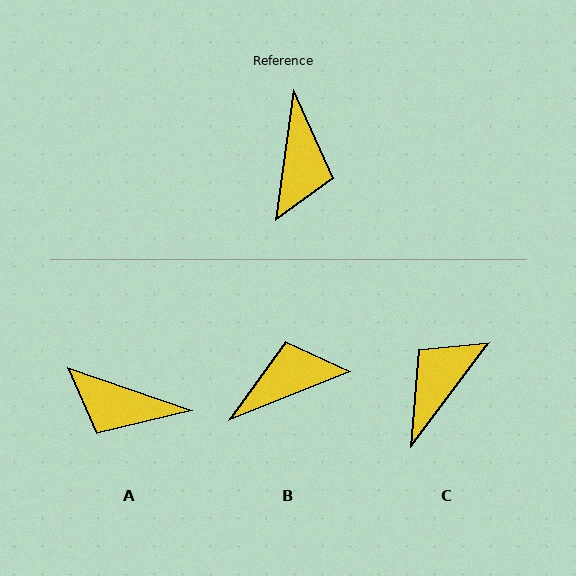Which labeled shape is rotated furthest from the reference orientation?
C, about 151 degrees away.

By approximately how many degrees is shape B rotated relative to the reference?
Approximately 120 degrees counter-clockwise.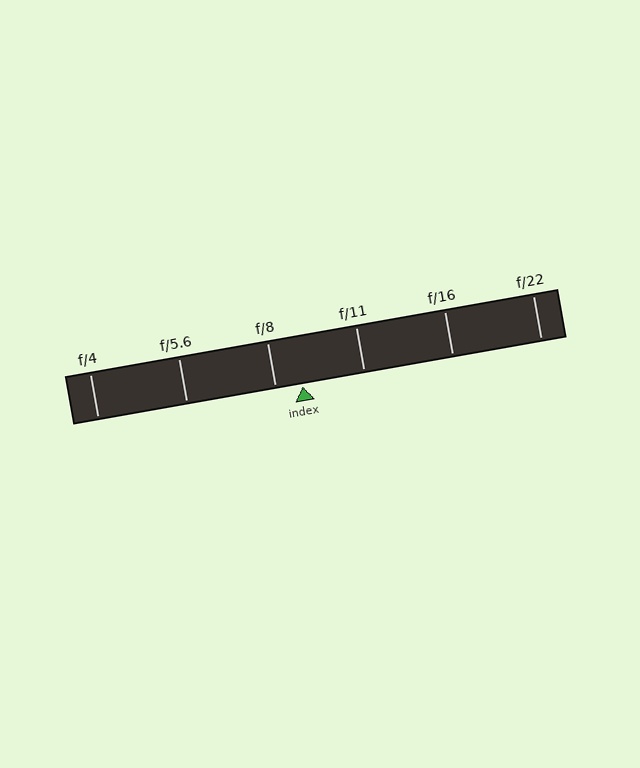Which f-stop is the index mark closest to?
The index mark is closest to f/8.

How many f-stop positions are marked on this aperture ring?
There are 6 f-stop positions marked.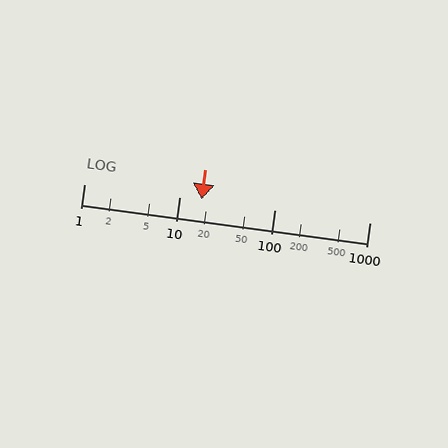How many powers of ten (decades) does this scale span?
The scale spans 3 decades, from 1 to 1000.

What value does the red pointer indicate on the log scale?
The pointer indicates approximately 17.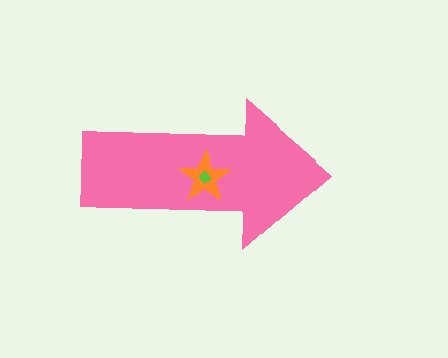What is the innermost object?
The lime diamond.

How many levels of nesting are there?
3.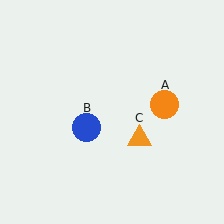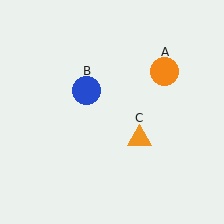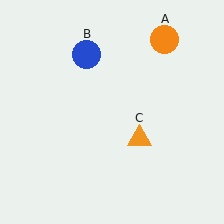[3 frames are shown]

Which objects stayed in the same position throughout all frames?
Orange triangle (object C) remained stationary.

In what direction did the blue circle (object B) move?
The blue circle (object B) moved up.